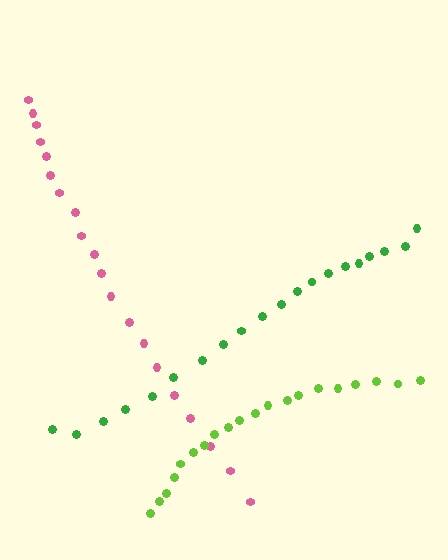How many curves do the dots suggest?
There are 3 distinct paths.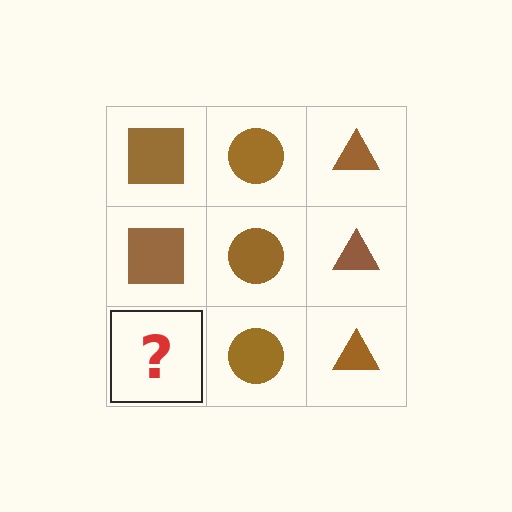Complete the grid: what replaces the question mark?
The question mark should be replaced with a brown square.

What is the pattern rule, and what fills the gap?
The rule is that each column has a consistent shape. The gap should be filled with a brown square.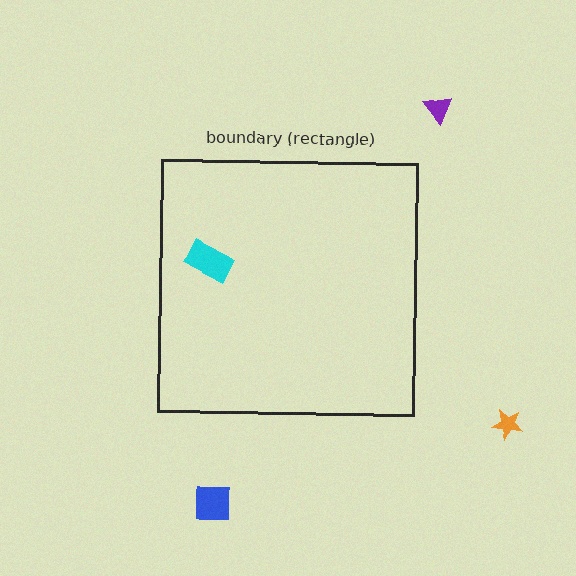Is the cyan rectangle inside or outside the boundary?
Inside.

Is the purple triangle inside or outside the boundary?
Outside.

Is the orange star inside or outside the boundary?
Outside.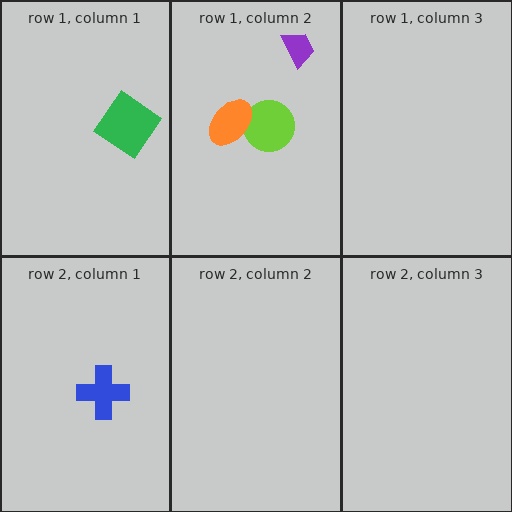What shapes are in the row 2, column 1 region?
The blue cross.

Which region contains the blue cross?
The row 2, column 1 region.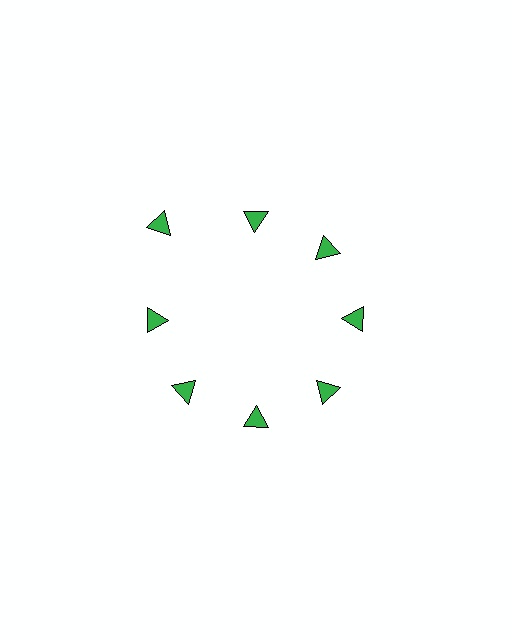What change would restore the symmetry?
The symmetry would be restored by moving it inward, back onto the ring so that all 8 triangles sit at equal angles and equal distance from the center.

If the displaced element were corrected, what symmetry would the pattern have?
It would have 8-fold rotational symmetry — the pattern would map onto itself every 45 degrees.